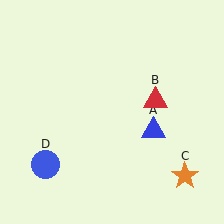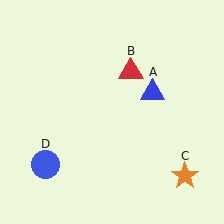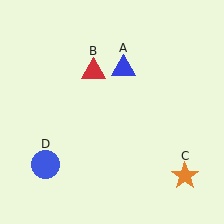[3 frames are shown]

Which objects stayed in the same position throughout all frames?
Orange star (object C) and blue circle (object D) remained stationary.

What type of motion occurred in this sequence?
The blue triangle (object A), red triangle (object B) rotated counterclockwise around the center of the scene.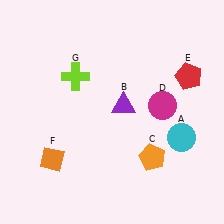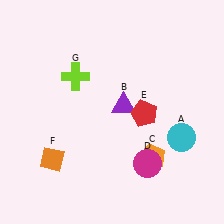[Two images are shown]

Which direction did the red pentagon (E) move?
The red pentagon (E) moved left.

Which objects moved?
The objects that moved are: the magenta circle (D), the red pentagon (E).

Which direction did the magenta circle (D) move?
The magenta circle (D) moved down.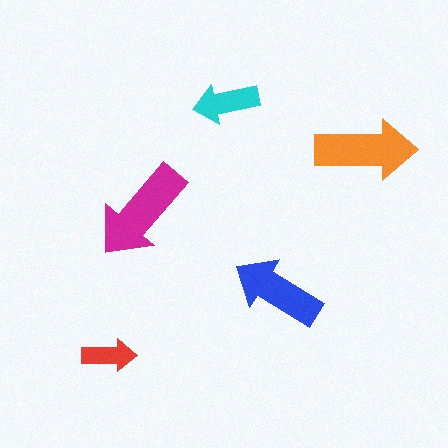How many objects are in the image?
There are 5 objects in the image.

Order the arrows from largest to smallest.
the magenta one, the orange one, the blue one, the cyan one, the red one.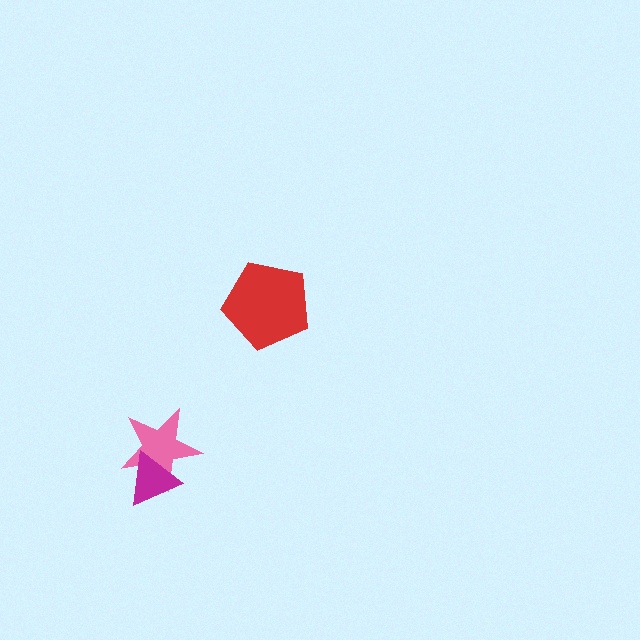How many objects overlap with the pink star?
1 object overlaps with the pink star.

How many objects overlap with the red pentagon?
0 objects overlap with the red pentagon.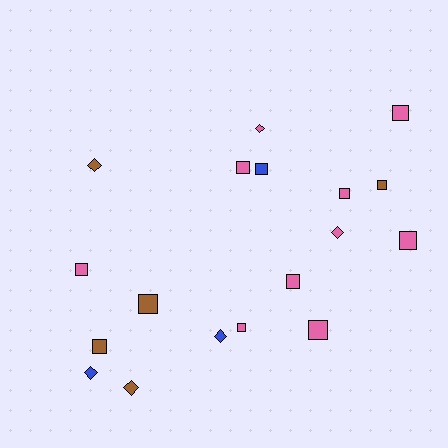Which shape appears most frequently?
Square, with 12 objects.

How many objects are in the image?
There are 18 objects.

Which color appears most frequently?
Pink, with 10 objects.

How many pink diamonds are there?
There are 2 pink diamonds.